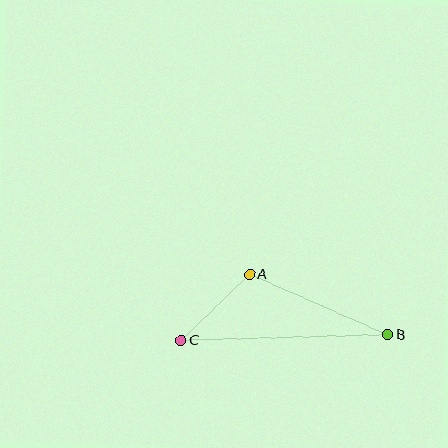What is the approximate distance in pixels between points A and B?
The distance between A and B is approximately 151 pixels.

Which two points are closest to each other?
Points A and C are closest to each other.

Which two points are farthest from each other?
Points B and C are farthest from each other.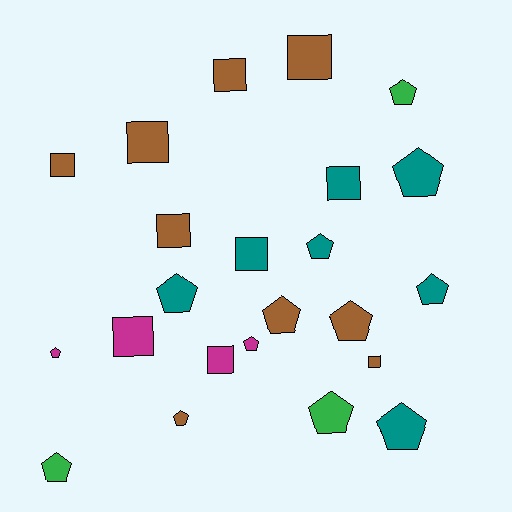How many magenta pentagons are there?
There are 2 magenta pentagons.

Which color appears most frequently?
Brown, with 9 objects.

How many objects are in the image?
There are 23 objects.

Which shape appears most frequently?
Pentagon, with 13 objects.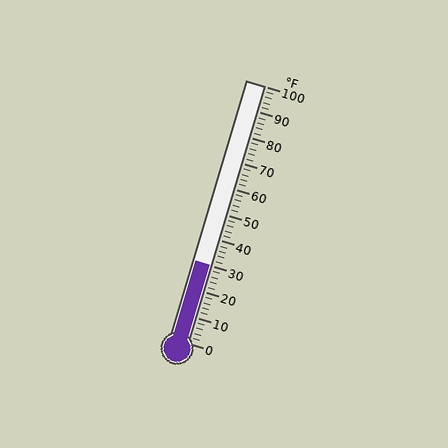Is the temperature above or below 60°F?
The temperature is below 60°F.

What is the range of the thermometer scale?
The thermometer scale ranges from 0°F to 100°F.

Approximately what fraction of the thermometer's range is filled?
The thermometer is filled to approximately 30% of its range.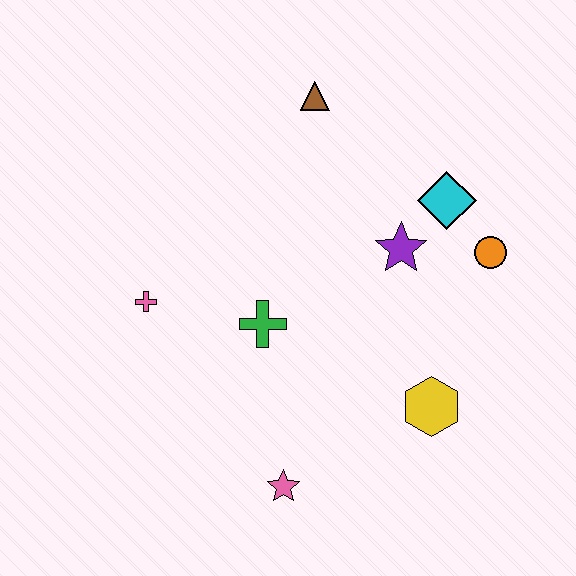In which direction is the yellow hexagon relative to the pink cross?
The yellow hexagon is to the right of the pink cross.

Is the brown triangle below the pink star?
No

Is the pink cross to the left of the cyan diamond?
Yes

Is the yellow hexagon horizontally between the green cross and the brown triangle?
No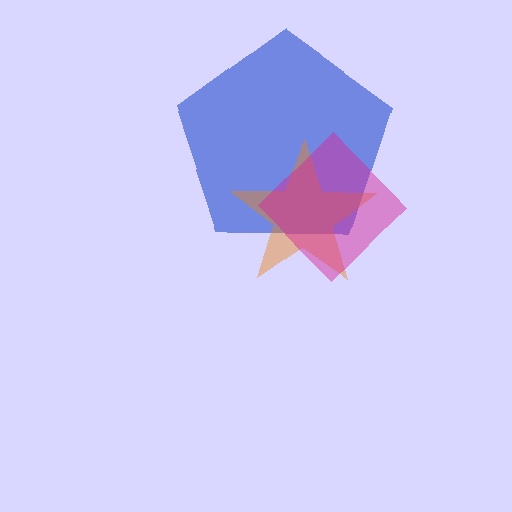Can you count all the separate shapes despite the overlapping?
Yes, there are 3 separate shapes.